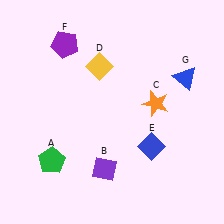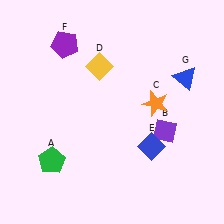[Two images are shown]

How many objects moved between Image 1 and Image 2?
1 object moved between the two images.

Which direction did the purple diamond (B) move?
The purple diamond (B) moved right.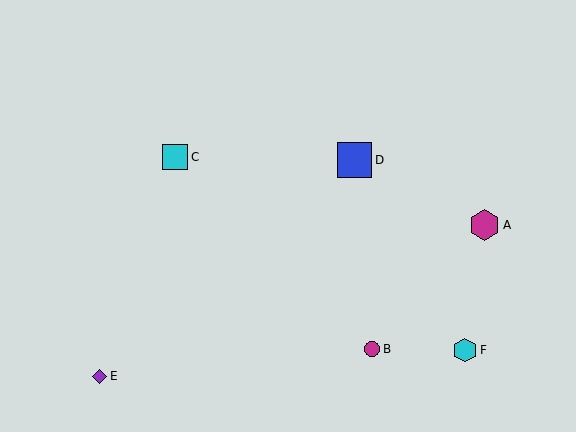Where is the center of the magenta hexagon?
The center of the magenta hexagon is at (485, 225).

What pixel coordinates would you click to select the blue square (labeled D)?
Click at (355, 160) to select the blue square D.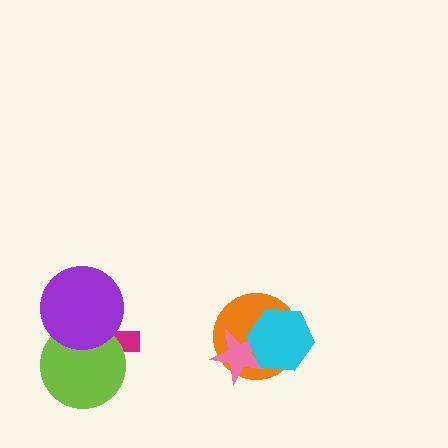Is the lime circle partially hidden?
Yes, it is partially covered by another shape.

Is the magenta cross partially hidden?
Yes, it is partially covered by another shape.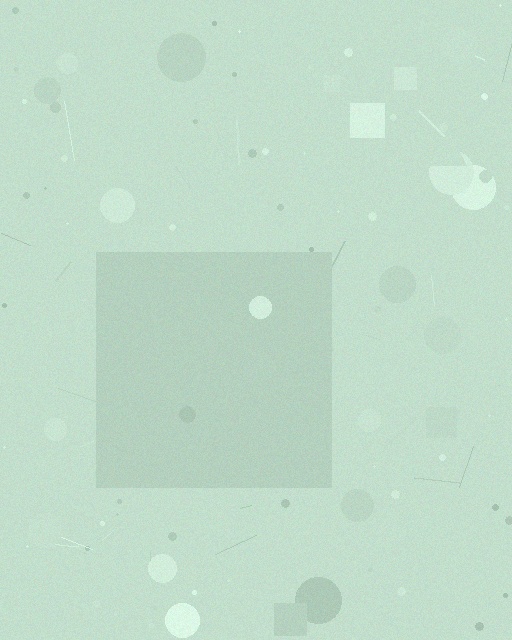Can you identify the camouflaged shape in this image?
The camouflaged shape is a square.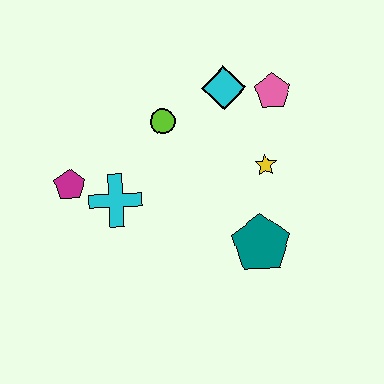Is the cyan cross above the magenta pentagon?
No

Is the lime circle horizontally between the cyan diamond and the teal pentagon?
No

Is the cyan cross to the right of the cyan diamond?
No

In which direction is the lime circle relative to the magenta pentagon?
The lime circle is to the right of the magenta pentagon.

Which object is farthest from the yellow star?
The magenta pentagon is farthest from the yellow star.